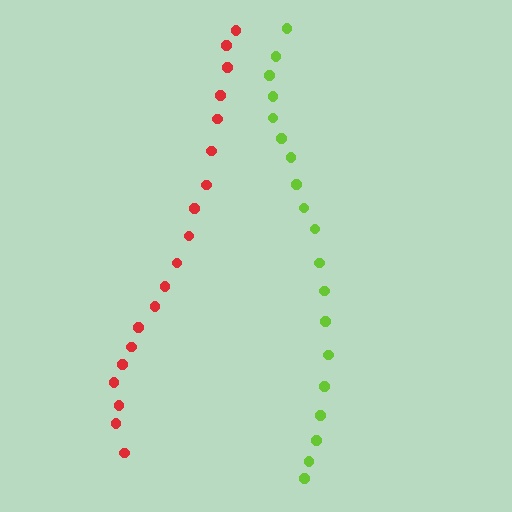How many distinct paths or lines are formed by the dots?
There are 2 distinct paths.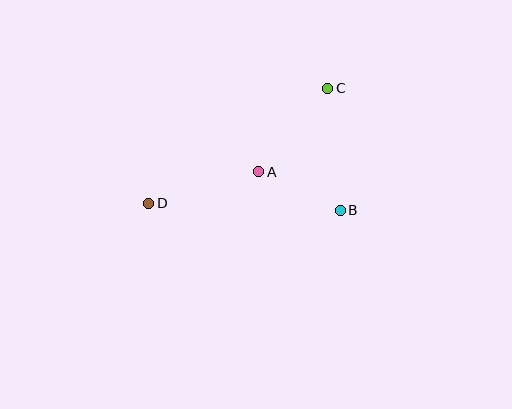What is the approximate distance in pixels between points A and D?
The distance between A and D is approximately 114 pixels.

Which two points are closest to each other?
Points A and B are closest to each other.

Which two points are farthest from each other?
Points C and D are farthest from each other.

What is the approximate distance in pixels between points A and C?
The distance between A and C is approximately 108 pixels.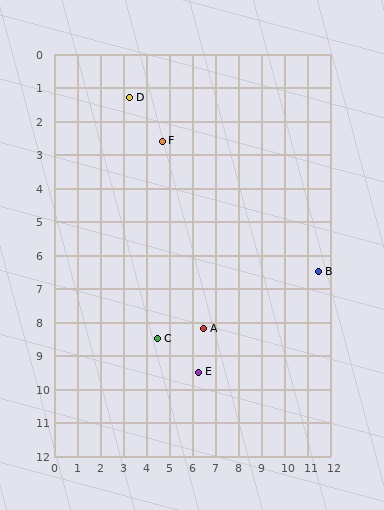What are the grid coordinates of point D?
Point D is at approximately (3.3, 1.3).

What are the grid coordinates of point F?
Point F is at approximately (4.7, 2.6).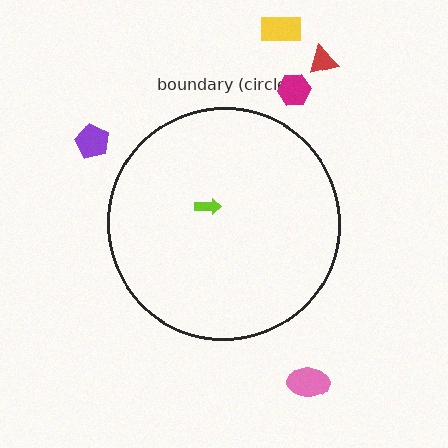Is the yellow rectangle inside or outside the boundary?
Outside.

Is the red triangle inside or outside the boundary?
Outside.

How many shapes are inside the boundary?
1 inside, 5 outside.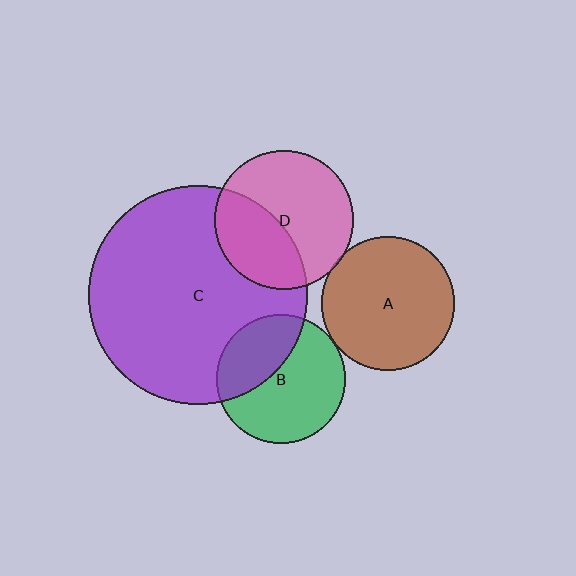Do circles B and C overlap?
Yes.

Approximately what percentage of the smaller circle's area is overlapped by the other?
Approximately 35%.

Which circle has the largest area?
Circle C (purple).